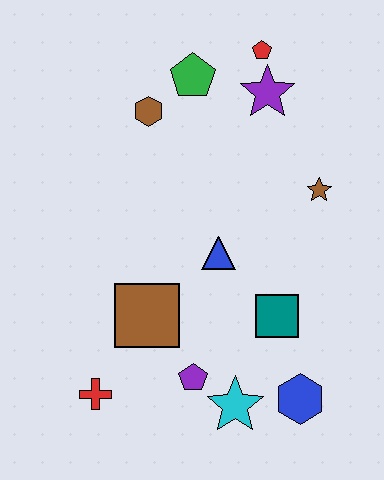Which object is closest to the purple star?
The red pentagon is closest to the purple star.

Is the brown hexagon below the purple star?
Yes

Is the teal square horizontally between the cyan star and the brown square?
No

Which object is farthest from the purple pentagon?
The red pentagon is farthest from the purple pentagon.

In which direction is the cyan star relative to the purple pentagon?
The cyan star is to the right of the purple pentagon.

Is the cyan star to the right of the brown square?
Yes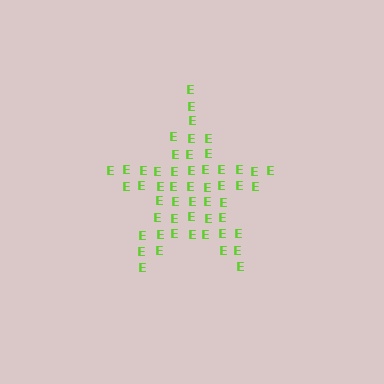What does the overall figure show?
The overall figure shows a star.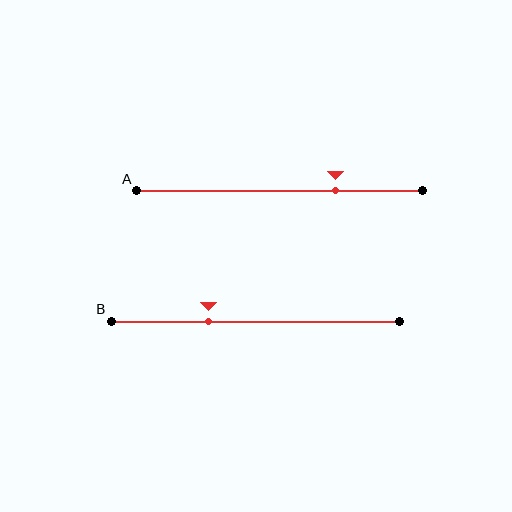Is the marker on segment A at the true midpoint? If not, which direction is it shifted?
No, the marker on segment A is shifted to the right by about 20% of the segment length.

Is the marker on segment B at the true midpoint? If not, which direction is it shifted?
No, the marker on segment B is shifted to the left by about 16% of the segment length.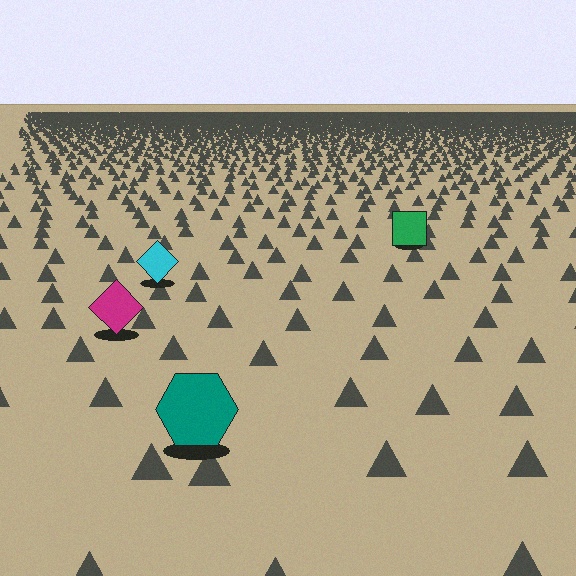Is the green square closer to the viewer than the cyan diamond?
No. The cyan diamond is closer — you can tell from the texture gradient: the ground texture is coarser near it.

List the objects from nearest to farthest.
From nearest to farthest: the teal hexagon, the magenta diamond, the cyan diamond, the green square.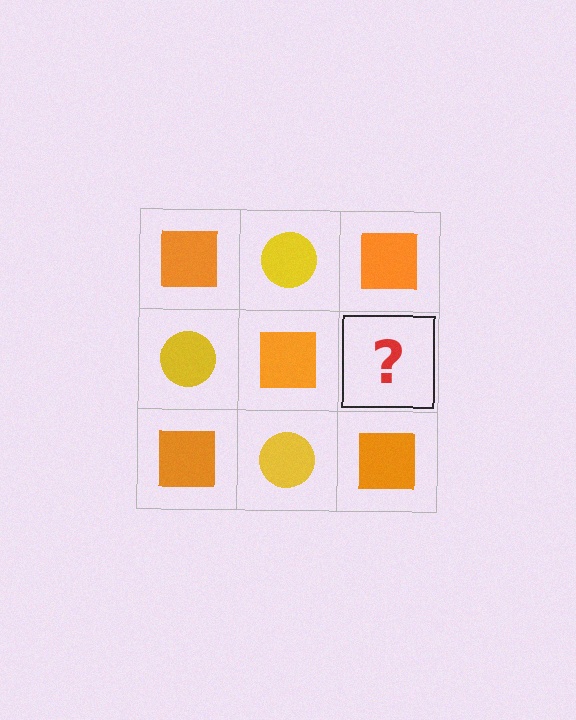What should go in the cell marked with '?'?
The missing cell should contain a yellow circle.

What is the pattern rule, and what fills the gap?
The rule is that it alternates orange square and yellow circle in a checkerboard pattern. The gap should be filled with a yellow circle.